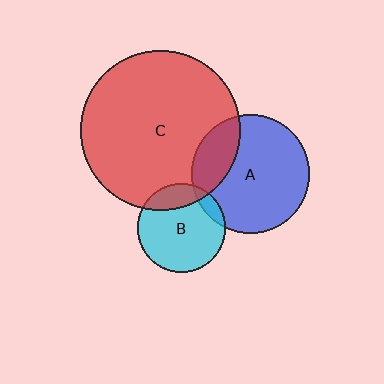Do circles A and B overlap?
Yes.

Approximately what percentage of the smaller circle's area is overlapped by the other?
Approximately 10%.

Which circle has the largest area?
Circle C (red).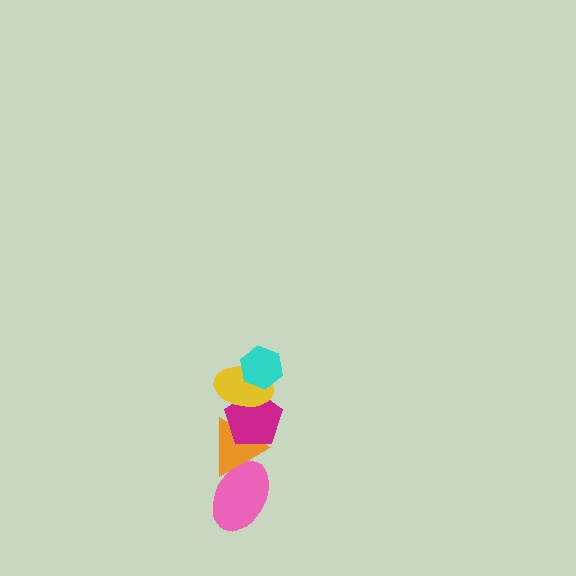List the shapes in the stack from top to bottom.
From top to bottom: the cyan hexagon, the yellow ellipse, the magenta pentagon, the orange triangle, the pink ellipse.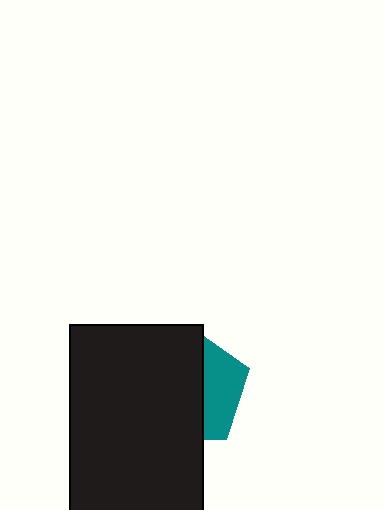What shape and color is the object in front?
The object in front is a black rectangle.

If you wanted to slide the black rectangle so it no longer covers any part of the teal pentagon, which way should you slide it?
Slide it left — that is the most direct way to separate the two shapes.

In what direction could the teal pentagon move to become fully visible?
The teal pentagon could move right. That would shift it out from behind the black rectangle entirely.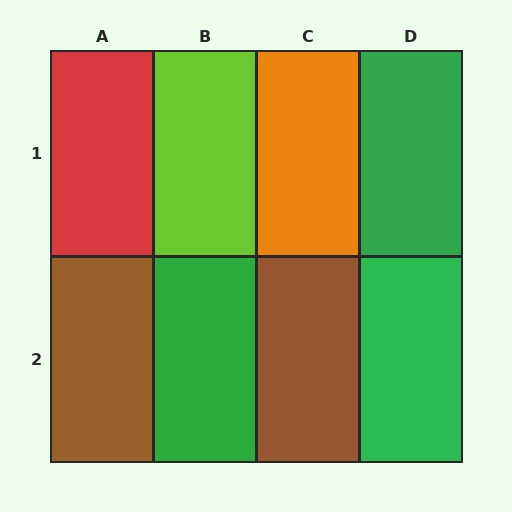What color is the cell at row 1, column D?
Green.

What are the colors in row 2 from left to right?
Brown, green, brown, green.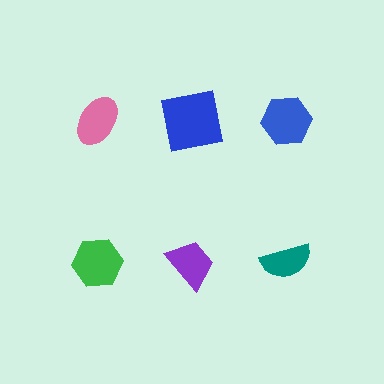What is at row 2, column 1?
A green hexagon.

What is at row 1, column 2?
A blue square.